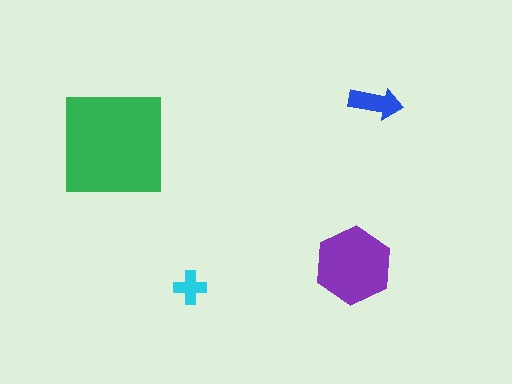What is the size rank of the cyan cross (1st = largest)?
4th.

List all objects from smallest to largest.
The cyan cross, the blue arrow, the purple hexagon, the green square.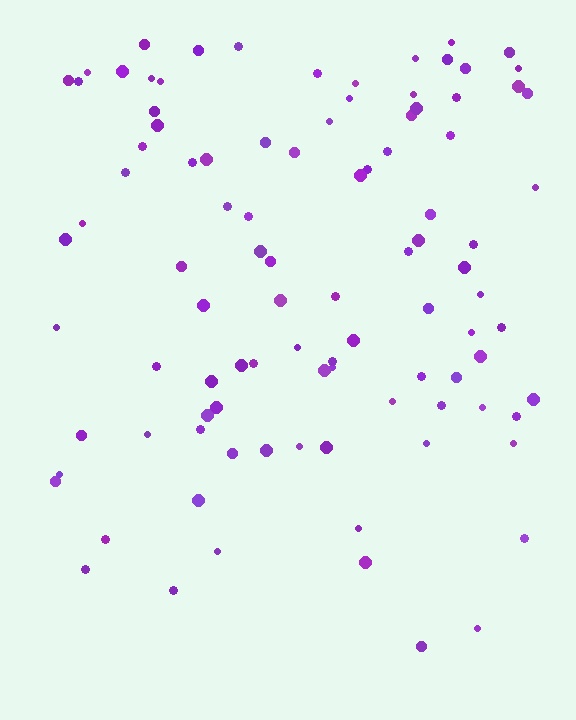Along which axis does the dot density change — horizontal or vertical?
Vertical.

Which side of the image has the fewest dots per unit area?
The bottom.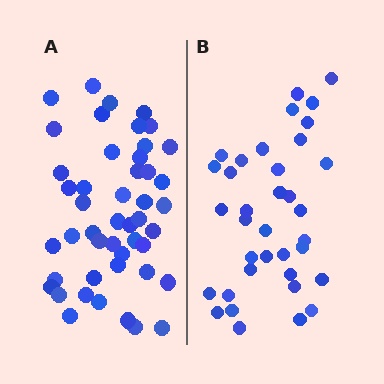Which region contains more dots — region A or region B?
Region A (the left region) has more dots.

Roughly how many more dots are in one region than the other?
Region A has roughly 12 or so more dots than region B.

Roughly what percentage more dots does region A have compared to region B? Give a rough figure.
About 30% more.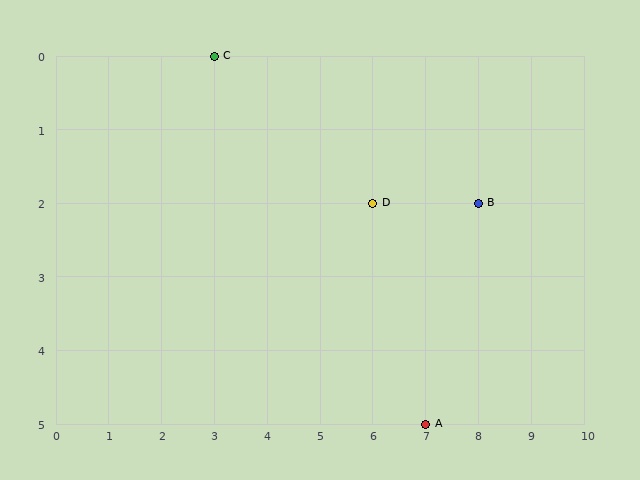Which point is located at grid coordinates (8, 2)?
Point B is at (8, 2).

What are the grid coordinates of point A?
Point A is at grid coordinates (7, 5).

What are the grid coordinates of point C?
Point C is at grid coordinates (3, 0).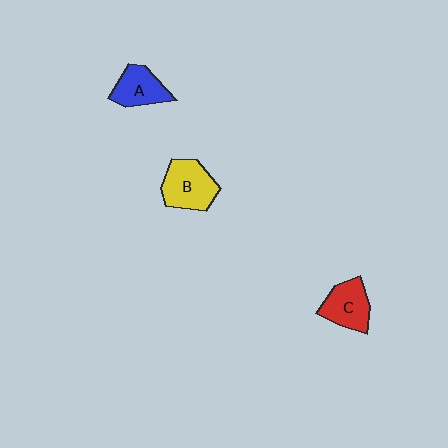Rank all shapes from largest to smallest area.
From largest to smallest: B (yellow), C (red), A (blue).